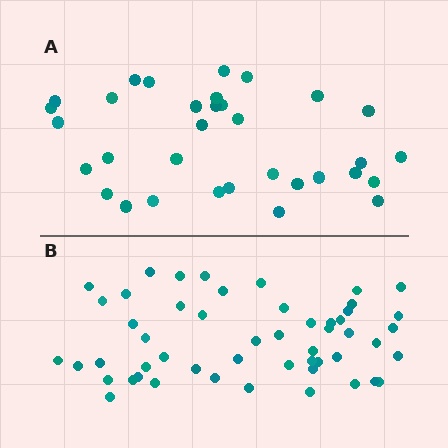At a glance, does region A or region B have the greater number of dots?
Region B (the bottom region) has more dots.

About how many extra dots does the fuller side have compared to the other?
Region B has approximately 20 more dots than region A.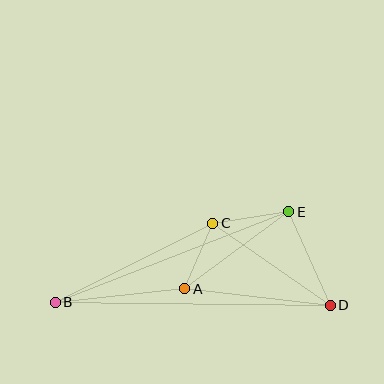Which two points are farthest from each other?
Points B and D are farthest from each other.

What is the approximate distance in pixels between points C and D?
The distance between C and D is approximately 143 pixels.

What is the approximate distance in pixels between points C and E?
The distance between C and E is approximately 77 pixels.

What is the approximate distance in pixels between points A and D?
The distance between A and D is approximately 147 pixels.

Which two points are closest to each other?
Points A and C are closest to each other.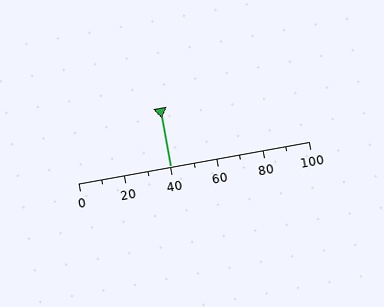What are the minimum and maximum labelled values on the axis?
The axis runs from 0 to 100.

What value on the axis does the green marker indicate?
The marker indicates approximately 40.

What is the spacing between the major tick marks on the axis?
The major ticks are spaced 20 apart.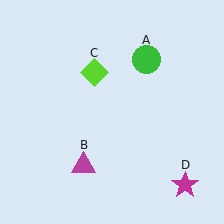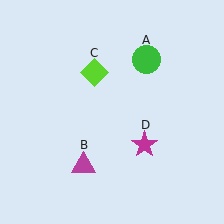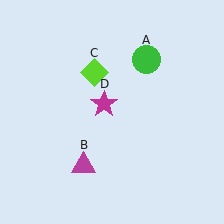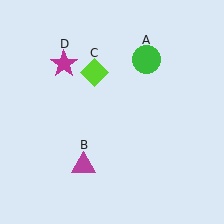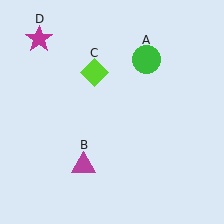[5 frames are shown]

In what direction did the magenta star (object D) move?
The magenta star (object D) moved up and to the left.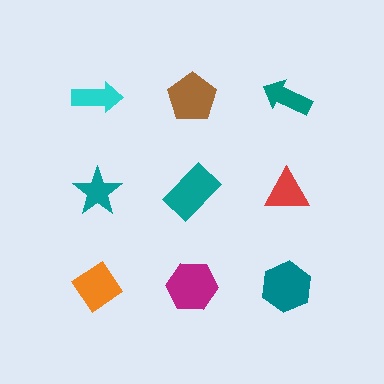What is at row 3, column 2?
A magenta hexagon.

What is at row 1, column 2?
A brown pentagon.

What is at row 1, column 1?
A cyan arrow.